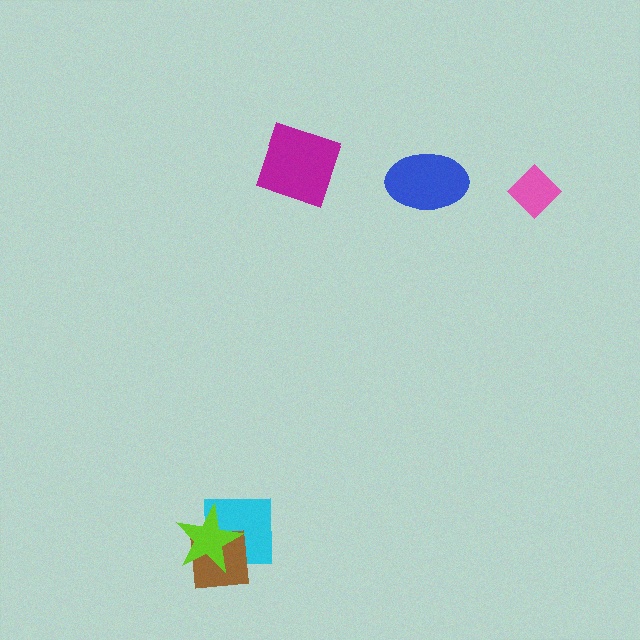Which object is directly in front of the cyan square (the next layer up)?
The brown square is directly in front of the cyan square.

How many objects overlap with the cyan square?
2 objects overlap with the cyan square.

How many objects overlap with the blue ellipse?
0 objects overlap with the blue ellipse.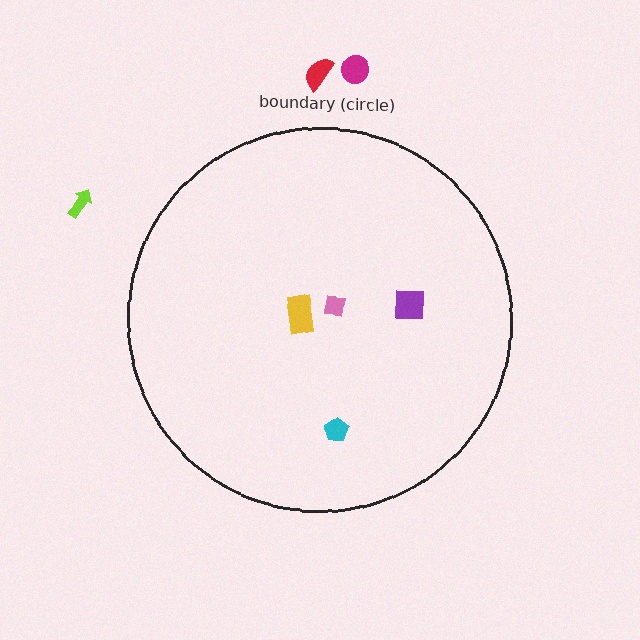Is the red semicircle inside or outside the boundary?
Outside.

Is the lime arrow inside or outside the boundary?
Outside.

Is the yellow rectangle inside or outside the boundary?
Inside.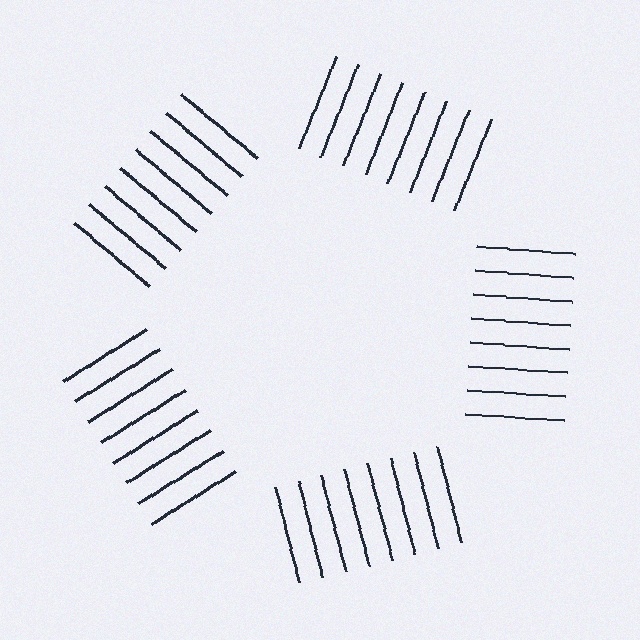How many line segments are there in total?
40 — 8 along each of the 5 edges.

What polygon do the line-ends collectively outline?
An illusory pentagon — the line segments terminate on its edges but no continuous stroke is drawn.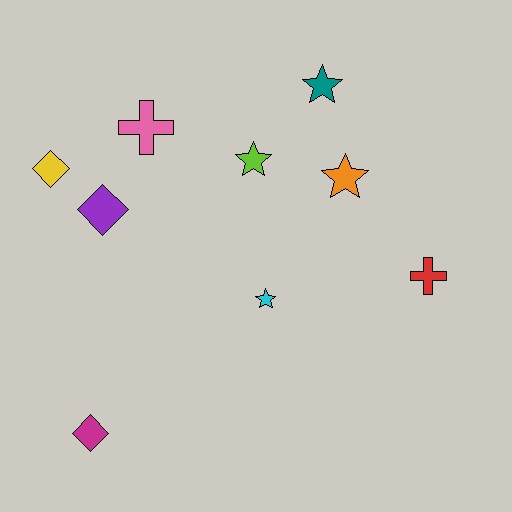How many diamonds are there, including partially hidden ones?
There are 3 diamonds.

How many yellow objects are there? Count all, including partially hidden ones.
There is 1 yellow object.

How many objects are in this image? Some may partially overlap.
There are 9 objects.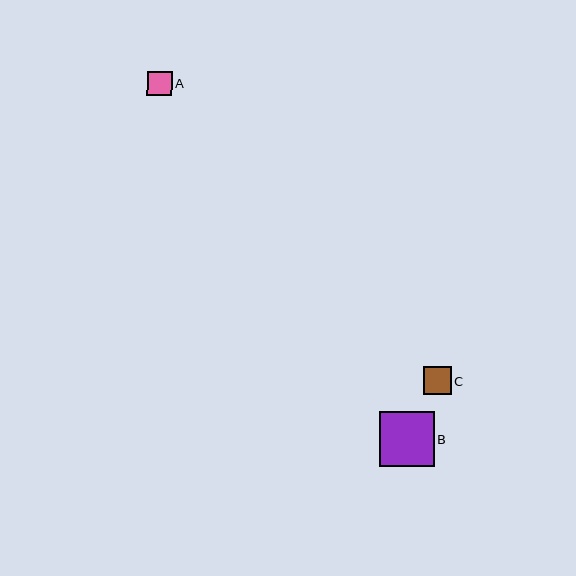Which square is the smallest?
Square A is the smallest with a size of approximately 25 pixels.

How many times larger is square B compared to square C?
Square B is approximately 2.0 times the size of square C.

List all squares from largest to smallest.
From largest to smallest: B, C, A.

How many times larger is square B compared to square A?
Square B is approximately 2.2 times the size of square A.